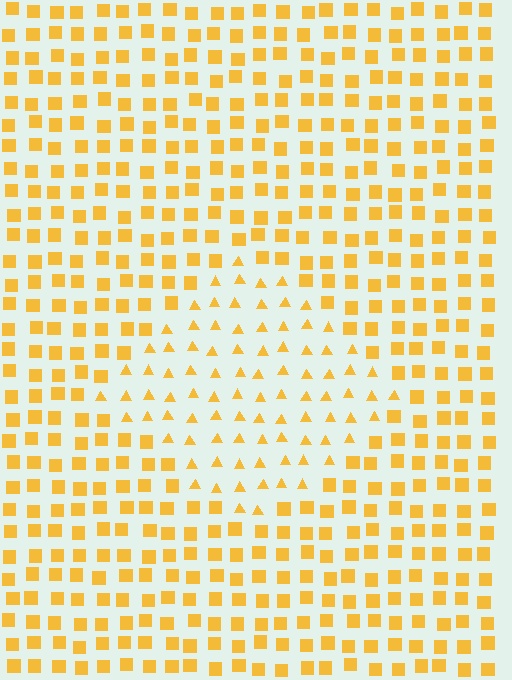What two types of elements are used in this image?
The image uses triangles inside the diamond region and squares outside it.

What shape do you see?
I see a diamond.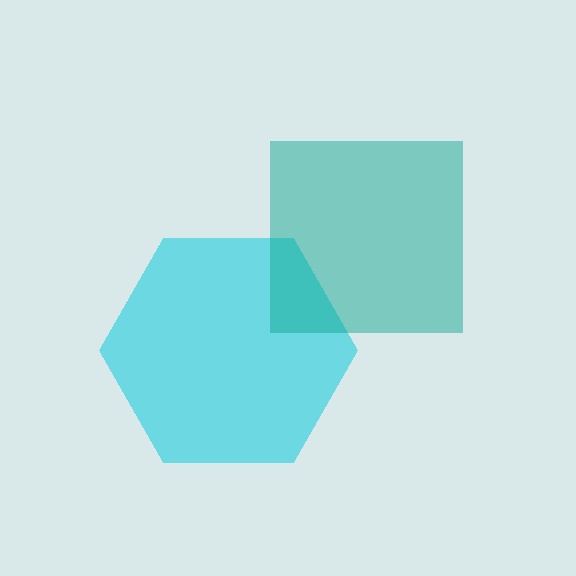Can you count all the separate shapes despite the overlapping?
Yes, there are 2 separate shapes.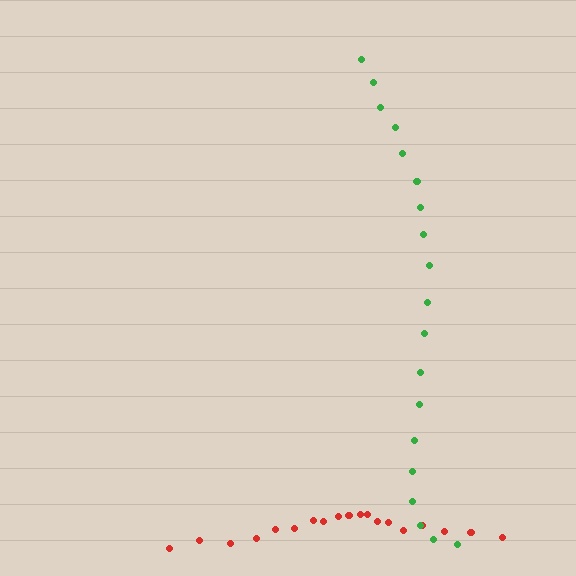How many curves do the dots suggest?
There are 2 distinct paths.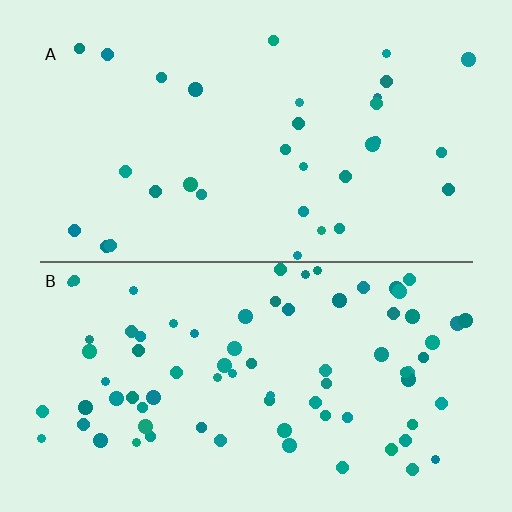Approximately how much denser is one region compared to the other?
Approximately 2.4× — region B over region A.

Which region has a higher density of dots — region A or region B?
B (the bottom).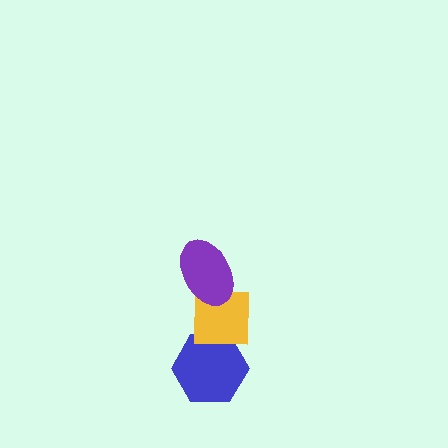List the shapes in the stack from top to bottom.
From top to bottom: the purple ellipse, the yellow square, the blue hexagon.